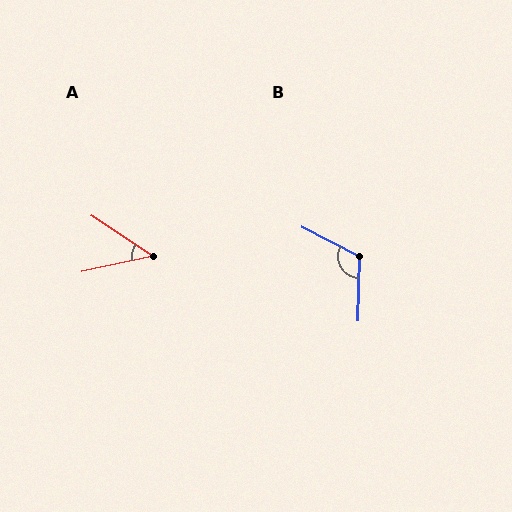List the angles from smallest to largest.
A (46°), B (116°).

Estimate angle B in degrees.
Approximately 116 degrees.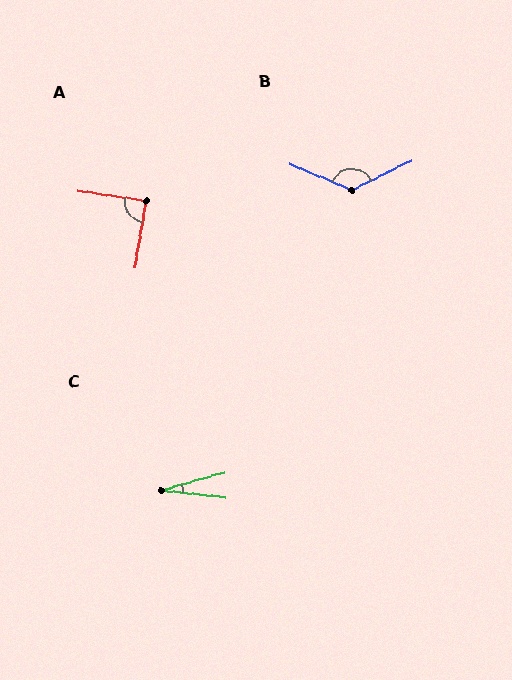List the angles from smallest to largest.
C (21°), A (89°), B (131°).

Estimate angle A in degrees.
Approximately 89 degrees.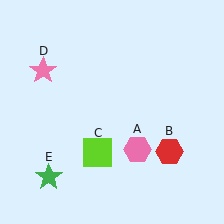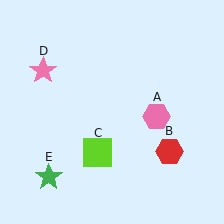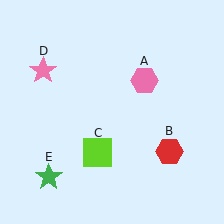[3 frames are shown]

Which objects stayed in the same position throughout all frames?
Red hexagon (object B) and lime square (object C) and pink star (object D) and green star (object E) remained stationary.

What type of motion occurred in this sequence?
The pink hexagon (object A) rotated counterclockwise around the center of the scene.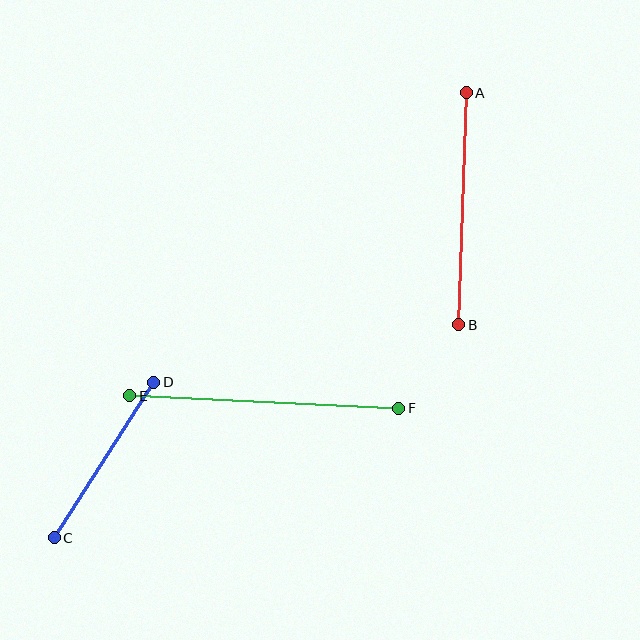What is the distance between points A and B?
The distance is approximately 232 pixels.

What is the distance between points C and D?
The distance is approximately 184 pixels.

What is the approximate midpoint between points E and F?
The midpoint is at approximately (264, 402) pixels.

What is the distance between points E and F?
The distance is approximately 269 pixels.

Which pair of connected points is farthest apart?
Points E and F are farthest apart.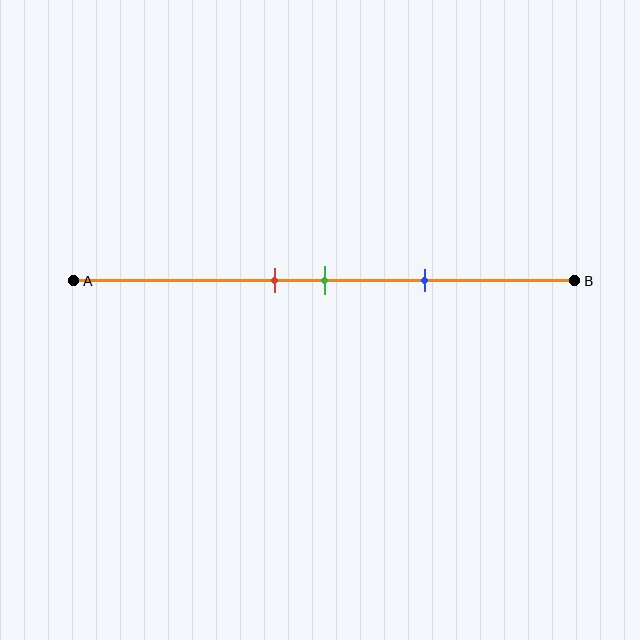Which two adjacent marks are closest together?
The red and green marks are the closest adjacent pair.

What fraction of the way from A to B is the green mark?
The green mark is approximately 50% (0.5) of the way from A to B.